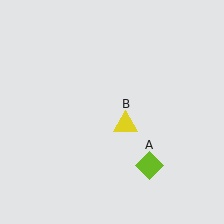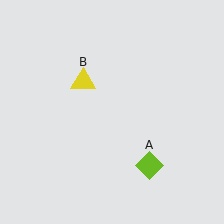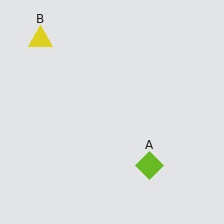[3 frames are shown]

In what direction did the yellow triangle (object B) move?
The yellow triangle (object B) moved up and to the left.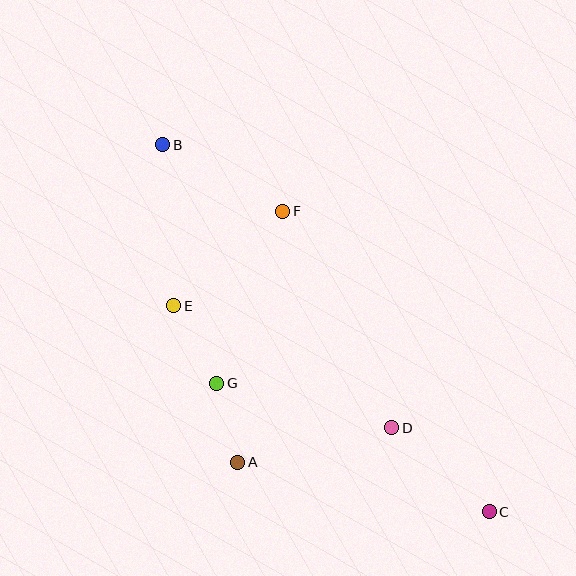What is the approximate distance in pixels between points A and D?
The distance between A and D is approximately 158 pixels.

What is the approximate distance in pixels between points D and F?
The distance between D and F is approximately 242 pixels.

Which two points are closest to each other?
Points A and G are closest to each other.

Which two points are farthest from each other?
Points B and C are farthest from each other.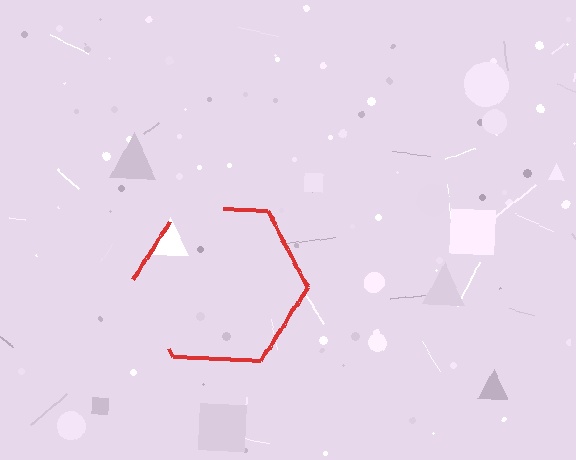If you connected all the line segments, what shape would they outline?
They would outline a hexagon.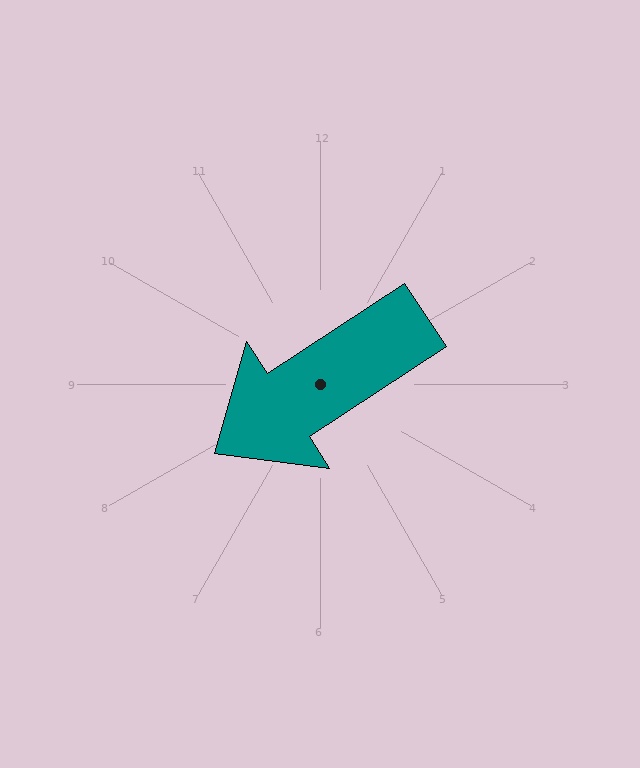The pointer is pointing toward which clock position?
Roughly 8 o'clock.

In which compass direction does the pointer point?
Southwest.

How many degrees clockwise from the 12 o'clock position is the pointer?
Approximately 237 degrees.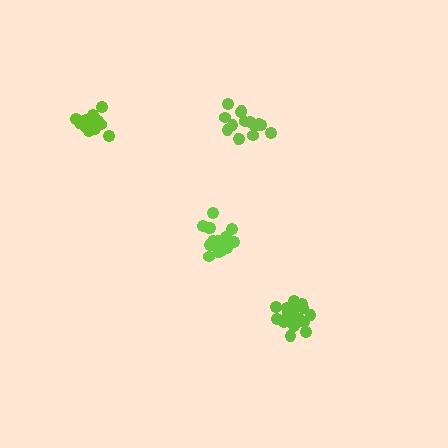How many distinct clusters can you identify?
There are 4 distinct clusters.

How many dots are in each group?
Group 1: 17 dots, Group 2: 17 dots, Group 3: 16 dots, Group 4: 15 dots (65 total).